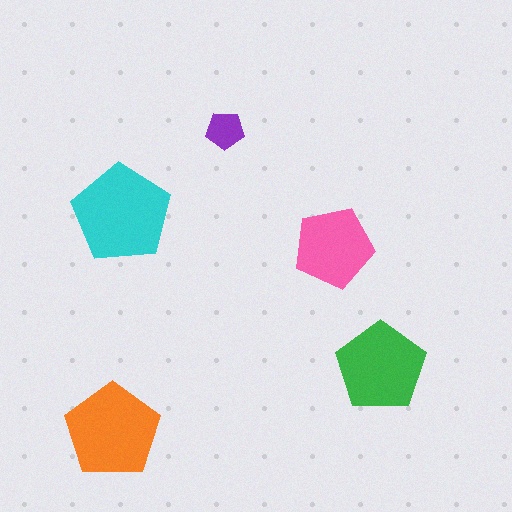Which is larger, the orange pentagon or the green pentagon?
The orange one.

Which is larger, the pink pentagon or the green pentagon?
The green one.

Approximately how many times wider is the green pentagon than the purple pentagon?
About 2.5 times wider.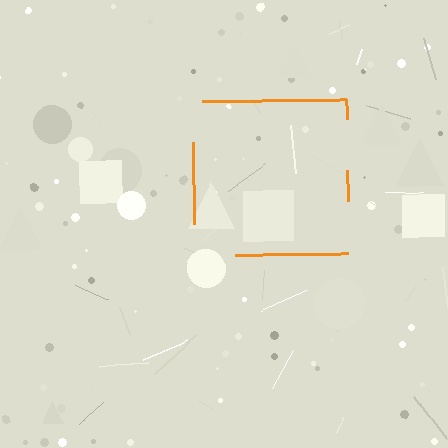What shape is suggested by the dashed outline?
The dashed outline suggests a square.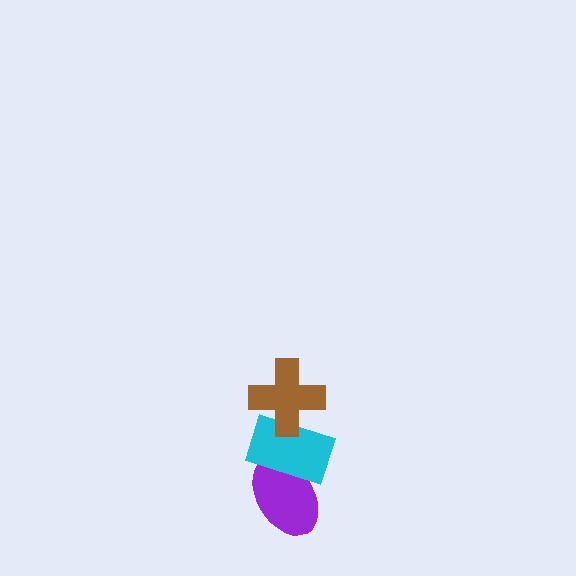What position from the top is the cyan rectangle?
The cyan rectangle is 2nd from the top.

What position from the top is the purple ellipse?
The purple ellipse is 3rd from the top.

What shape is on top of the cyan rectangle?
The brown cross is on top of the cyan rectangle.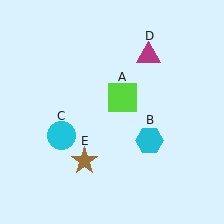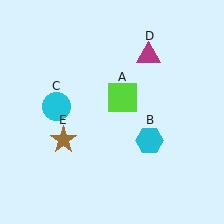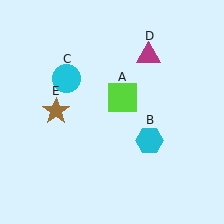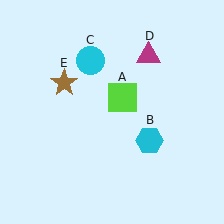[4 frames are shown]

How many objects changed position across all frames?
2 objects changed position: cyan circle (object C), brown star (object E).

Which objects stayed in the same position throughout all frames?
Lime square (object A) and cyan hexagon (object B) and magenta triangle (object D) remained stationary.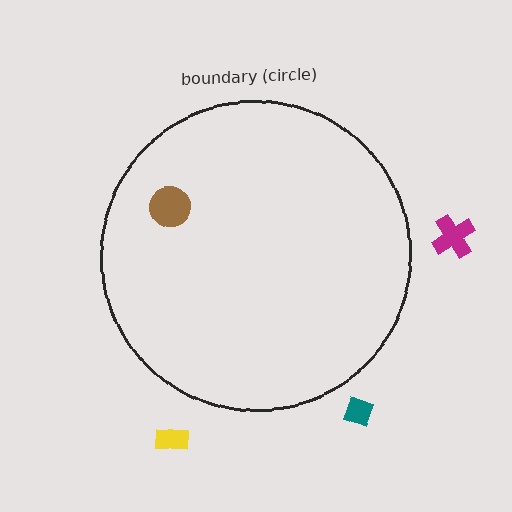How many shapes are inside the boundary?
1 inside, 3 outside.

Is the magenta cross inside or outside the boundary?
Outside.